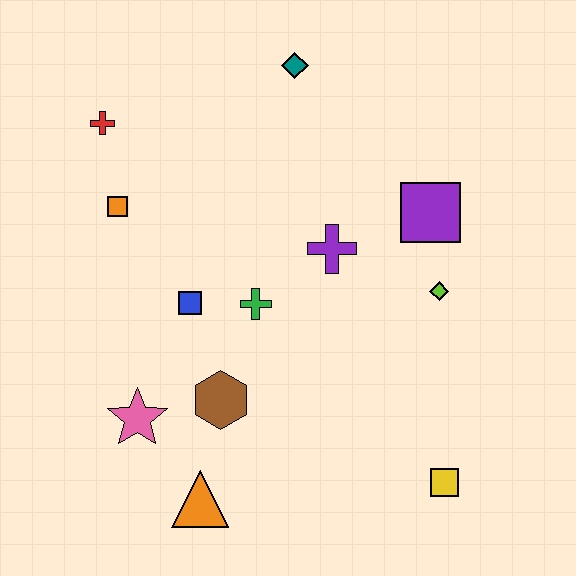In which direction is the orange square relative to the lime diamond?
The orange square is to the left of the lime diamond.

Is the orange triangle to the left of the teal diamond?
Yes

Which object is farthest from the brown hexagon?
The teal diamond is farthest from the brown hexagon.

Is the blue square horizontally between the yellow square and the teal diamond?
No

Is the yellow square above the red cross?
No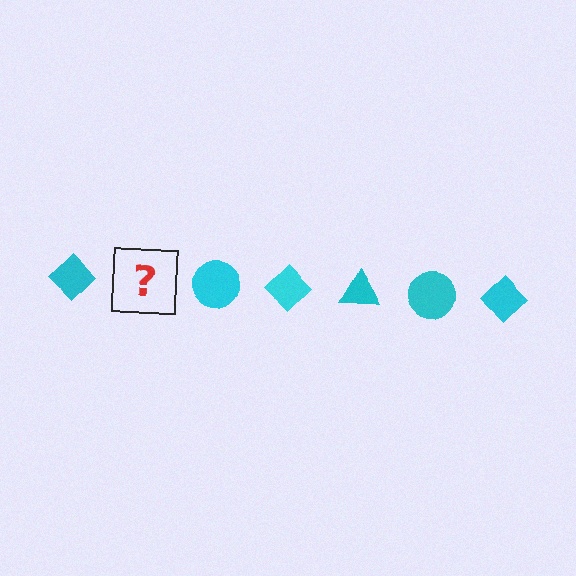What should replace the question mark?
The question mark should be replaced with a cyan triangle.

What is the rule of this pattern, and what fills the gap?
The rule is that the pattern cycles through diamond, triangle, circle shapes in cyan. The gap should be filled with a cyan triangle.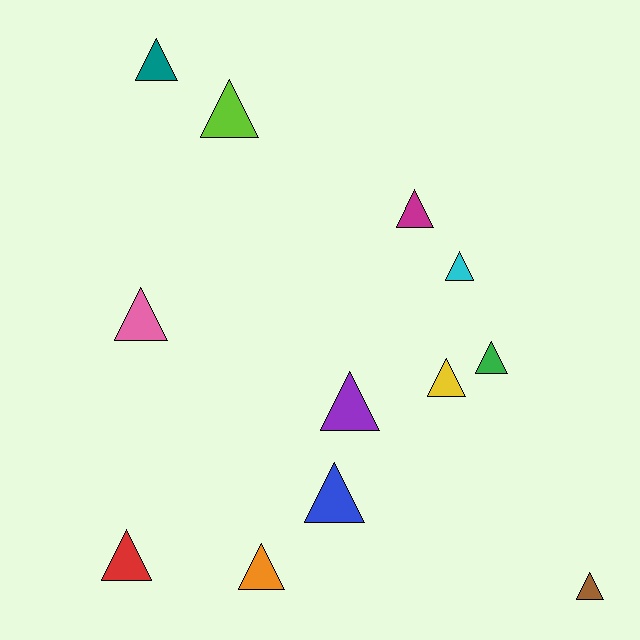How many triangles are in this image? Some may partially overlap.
There are 12 triangles.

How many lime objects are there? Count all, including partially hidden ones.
There is 1 lime object.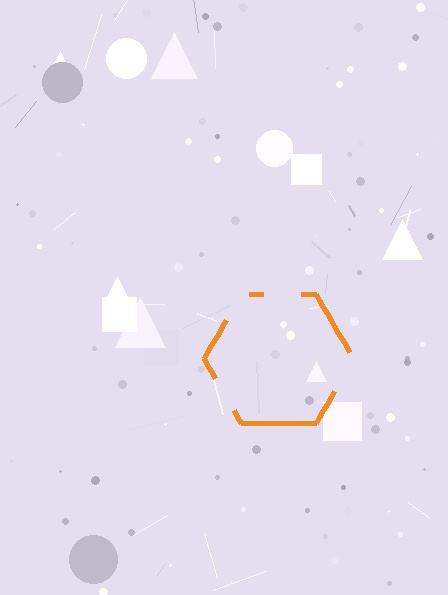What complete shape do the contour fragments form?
The contour fragments form a hexagon.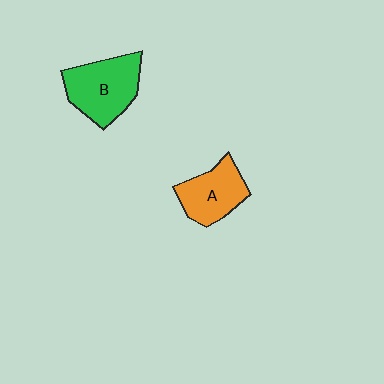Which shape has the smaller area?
Shape A (orange).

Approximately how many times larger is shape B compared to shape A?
Approximately 1.3 times.